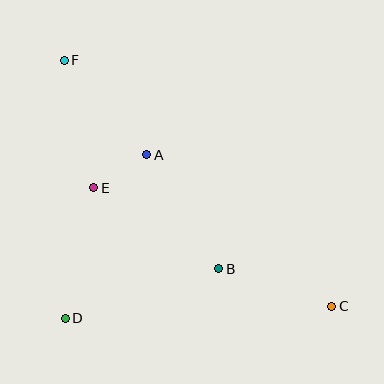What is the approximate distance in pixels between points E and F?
The distance between E and F is approximately 131 pixels.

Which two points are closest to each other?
Points A and E are closest to each other.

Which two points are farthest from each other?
Points C and F are farthest from each other.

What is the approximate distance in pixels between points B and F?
The distance between B and F is approximately 259 pixels.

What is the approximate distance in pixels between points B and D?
The distance between B and D is approximately 161 pixels.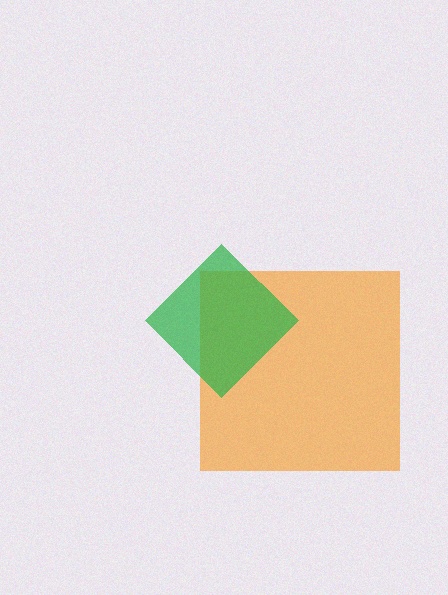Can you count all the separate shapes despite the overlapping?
Yes, there are 2 separate shapes.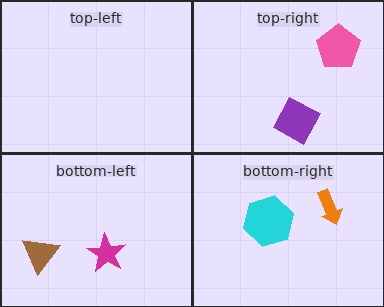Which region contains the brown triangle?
The bottom-left region.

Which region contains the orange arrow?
The bottom-right region.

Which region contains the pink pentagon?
The top-right region.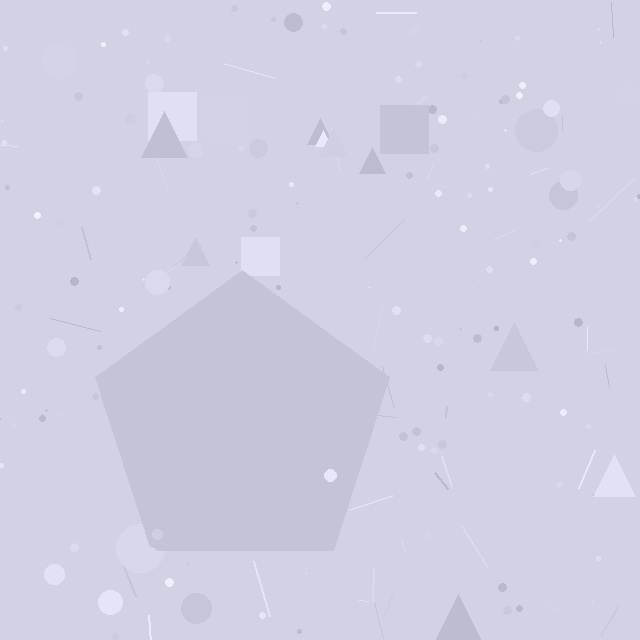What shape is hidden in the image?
A pentagon is hidden in the image.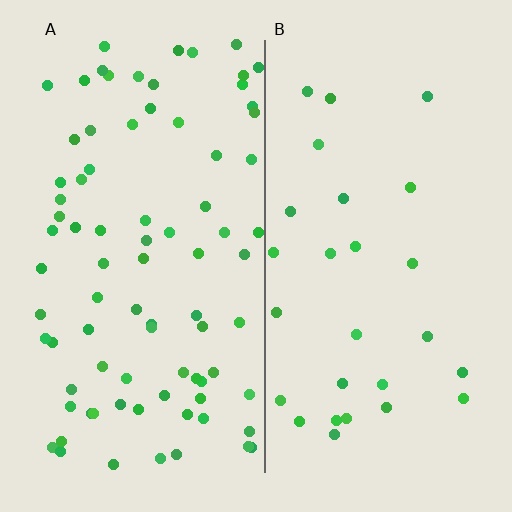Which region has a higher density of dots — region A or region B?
A (the left).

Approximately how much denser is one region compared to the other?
Approximately 2.9× — region A over region B.